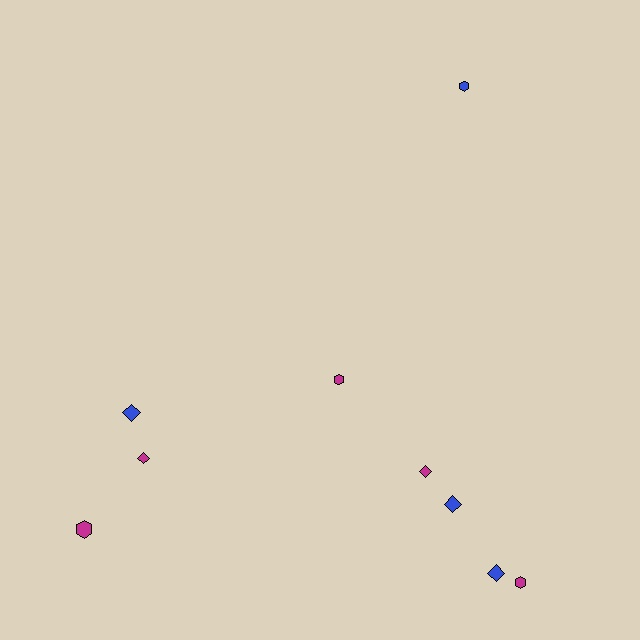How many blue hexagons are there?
There is 1 blue hexagon.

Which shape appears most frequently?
Diamond, with 5 objects.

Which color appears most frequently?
Magenta, with 5 objects.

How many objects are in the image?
There are 9 objects.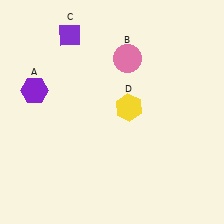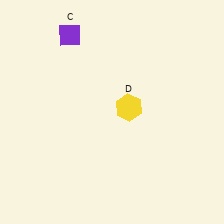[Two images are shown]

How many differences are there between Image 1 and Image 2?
There are 2 differences between the two images.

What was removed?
The pink circle (B), the purple hexagon (A) were removed in Image 2.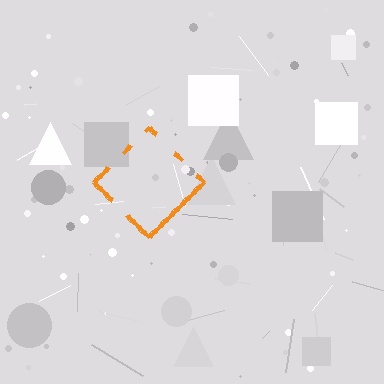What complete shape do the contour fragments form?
The contour fragments form a diamond.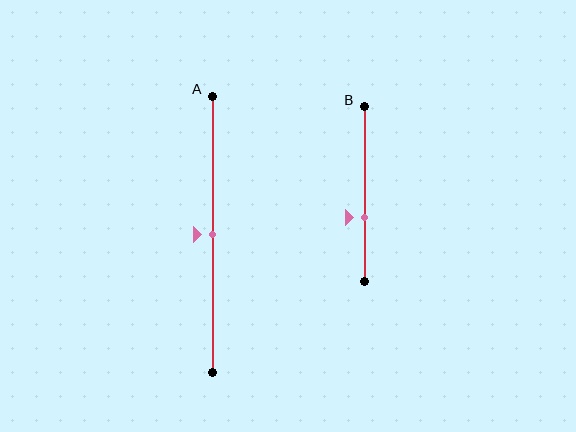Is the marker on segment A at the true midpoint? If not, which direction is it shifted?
Yes, the marker on segment A is at the true midpoint.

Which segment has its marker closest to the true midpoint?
Segment A has its marker closest to the true midpoint.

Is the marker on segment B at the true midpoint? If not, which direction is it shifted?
No, the marker on segment B is shifted downward by about 13% of the segment length.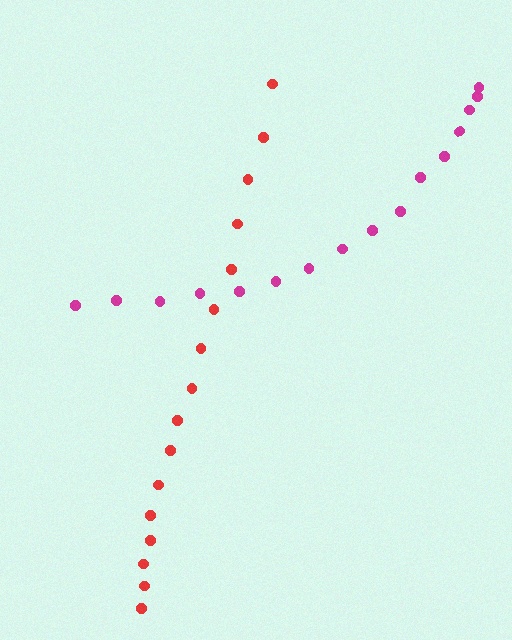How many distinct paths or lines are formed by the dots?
There are 2 distinct paths.